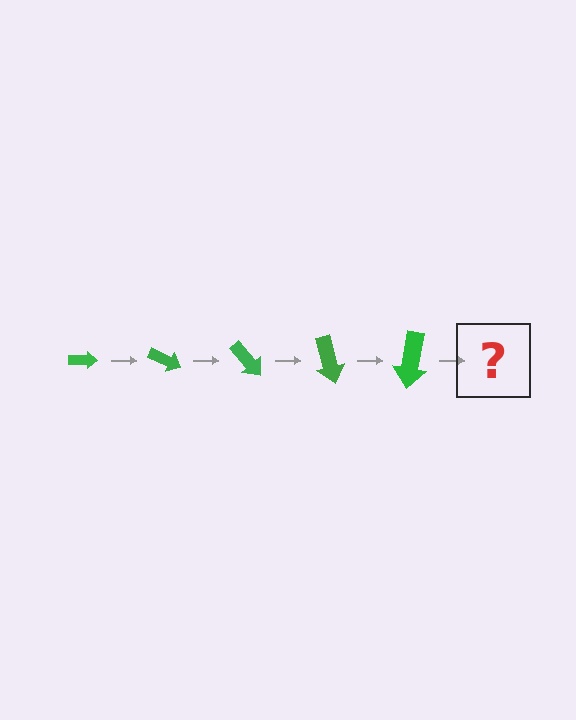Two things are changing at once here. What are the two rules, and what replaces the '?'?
The two rules are that the arrow grows larger each step and it rotates 25 degrees each step. The '?' should be an arrow, larger than the previous one and rotated 125 degrees from the start.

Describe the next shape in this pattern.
It should be an arrow, larger than the previous one and rotated 125 degrees from the start.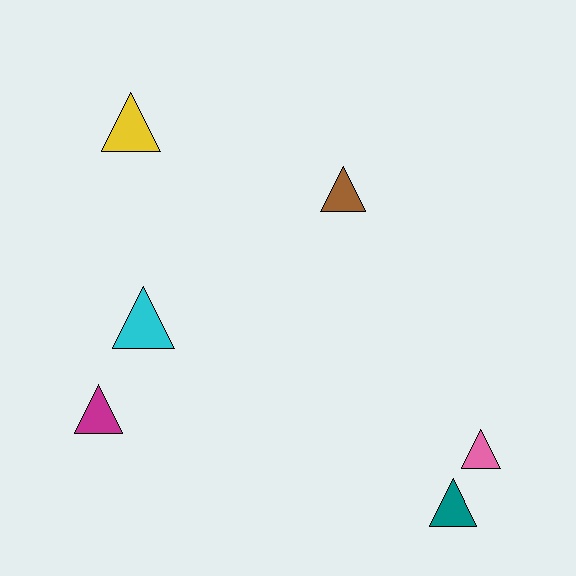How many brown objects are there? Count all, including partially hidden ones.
There is 1 brown object.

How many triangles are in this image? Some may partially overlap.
There are 6 triangles.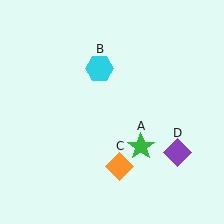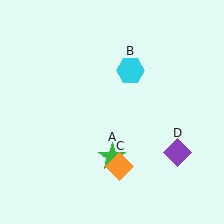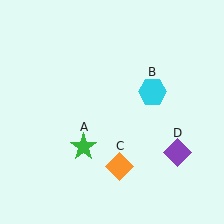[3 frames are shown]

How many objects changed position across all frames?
2 objects changed position: green star (object A), cyan hexagon (object B).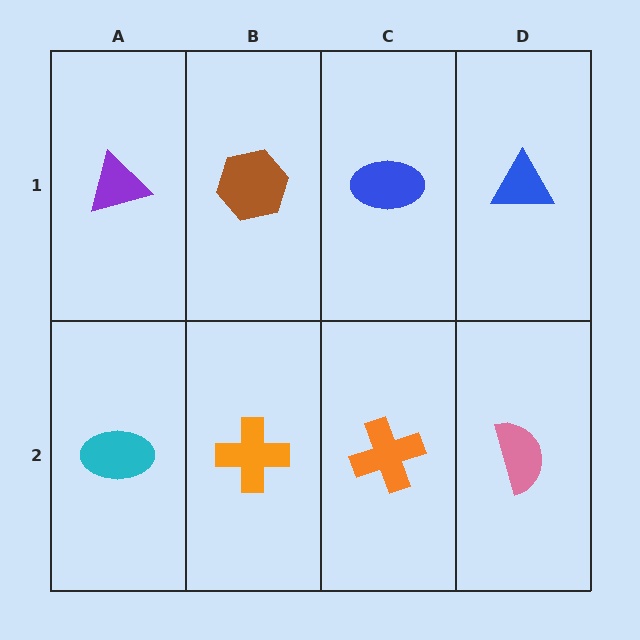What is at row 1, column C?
A blue ellipse.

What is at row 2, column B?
An orange cross.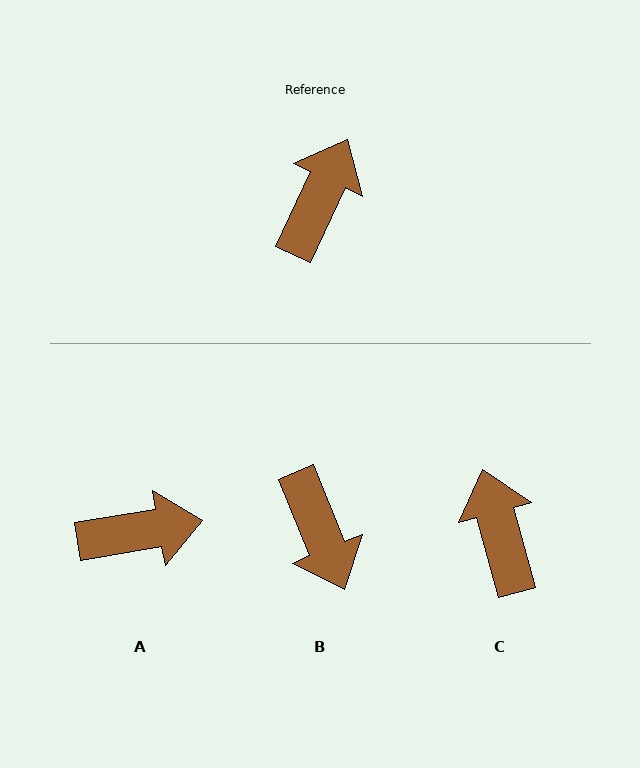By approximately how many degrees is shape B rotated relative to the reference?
Approximately 132 degrees clockwise.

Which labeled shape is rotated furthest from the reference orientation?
B, about 132 degrees away.